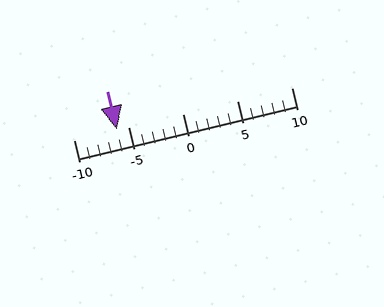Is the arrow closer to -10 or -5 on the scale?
The arrow is closer to -5.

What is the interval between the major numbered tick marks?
The major tick marks are spaced 5 units apart.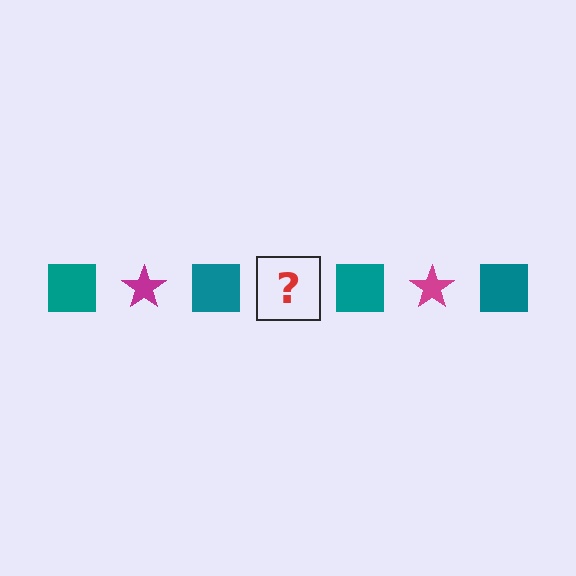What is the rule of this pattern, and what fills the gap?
The rule is that the pattern alternates between teal square and magenta star. The gap should be filled with a magenta star.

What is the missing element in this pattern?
The missing element is a magenta star.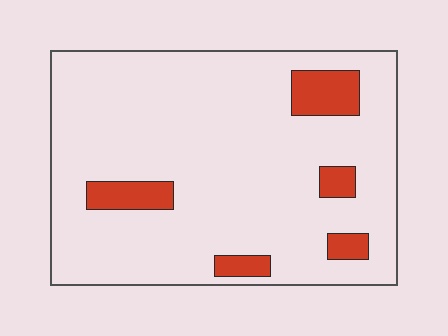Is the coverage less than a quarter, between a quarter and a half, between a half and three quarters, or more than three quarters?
Less than a quarter.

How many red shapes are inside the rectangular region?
5.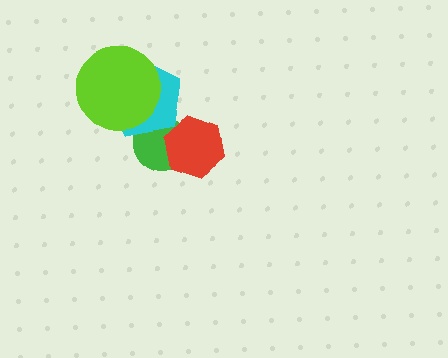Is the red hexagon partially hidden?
No, no other shape covers it.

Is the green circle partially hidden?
Yes, it is partially covered by another shape.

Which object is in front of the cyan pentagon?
The lime circle is in front of the cyan pentagon.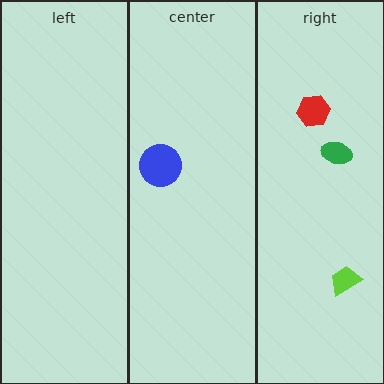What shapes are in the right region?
The red hexagon, the green ellipse, the lime trapezoid.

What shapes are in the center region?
The blue circle.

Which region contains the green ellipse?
The right region.